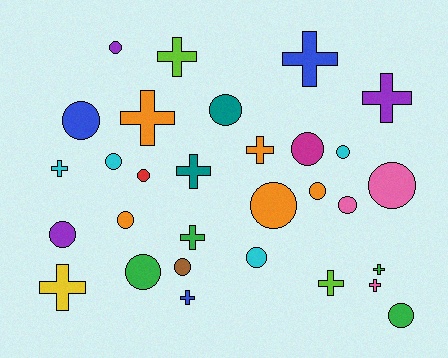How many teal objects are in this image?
There are 2 teal objects.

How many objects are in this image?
There are 30 objects.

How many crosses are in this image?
There are 13 crosses.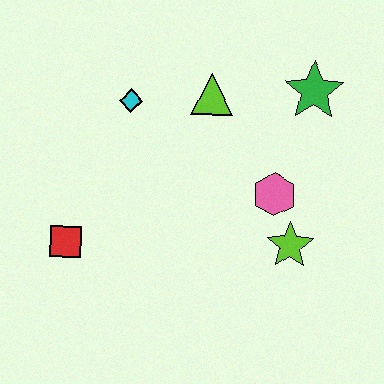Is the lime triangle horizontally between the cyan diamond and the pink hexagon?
Yes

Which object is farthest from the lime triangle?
The red square is farthest from the lime triangle.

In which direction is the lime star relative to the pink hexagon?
The lime star is below the pink hexagon.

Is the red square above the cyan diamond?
No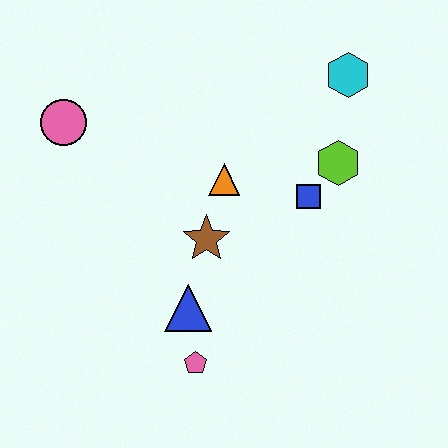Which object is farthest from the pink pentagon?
The cyan hexagon is farthest from the pink pentagon.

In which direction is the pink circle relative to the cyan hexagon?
The pink circle is to the left of the cyan hexagon.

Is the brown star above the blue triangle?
Yes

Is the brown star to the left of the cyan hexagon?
Yes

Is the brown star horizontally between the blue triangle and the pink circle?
No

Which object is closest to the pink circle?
The orange triangle is closest to the pink circle.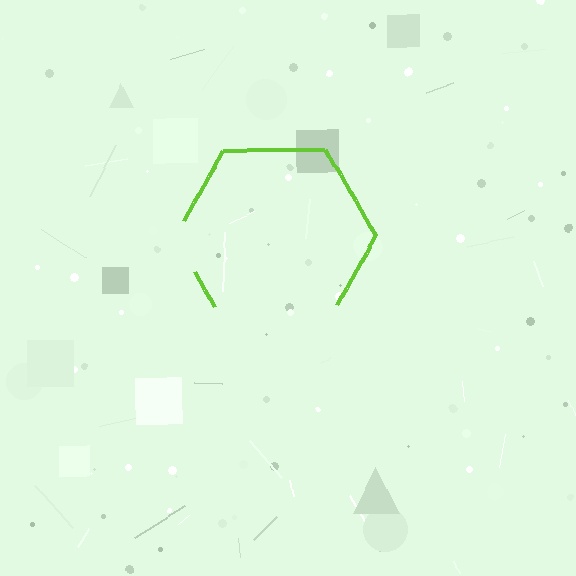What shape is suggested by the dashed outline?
The dashed outline suggests a hexagon.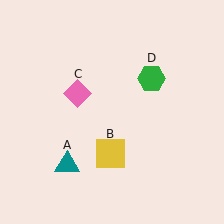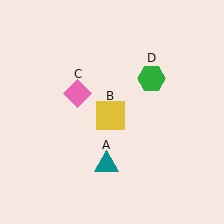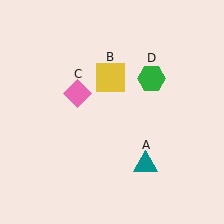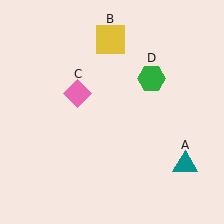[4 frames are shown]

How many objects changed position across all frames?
2 objects changed position: teal triangle (object A), yellow square (object B).